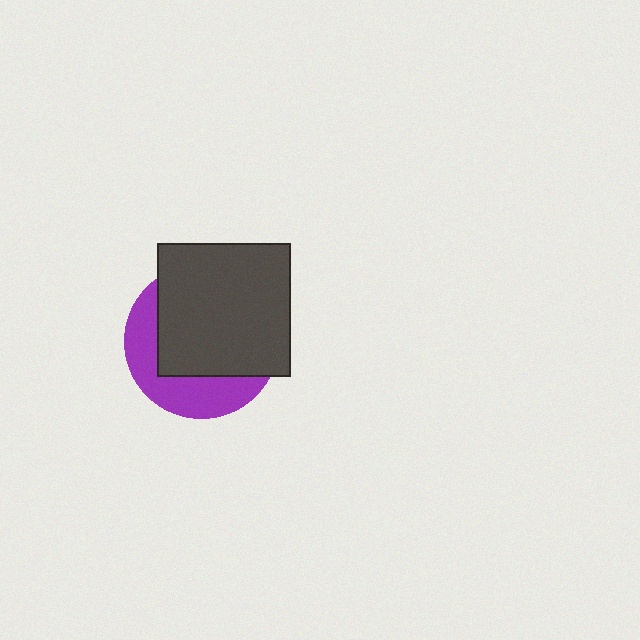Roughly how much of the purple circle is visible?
A small part of it is visible (roughly 35%).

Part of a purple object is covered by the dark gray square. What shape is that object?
It is a circle.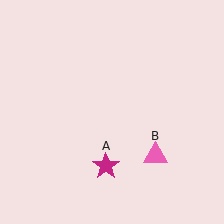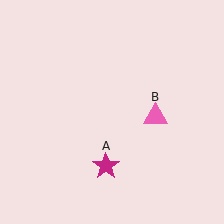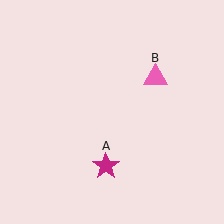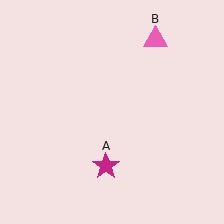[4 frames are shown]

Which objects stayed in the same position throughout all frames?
Magenta star (object A) remained stationary.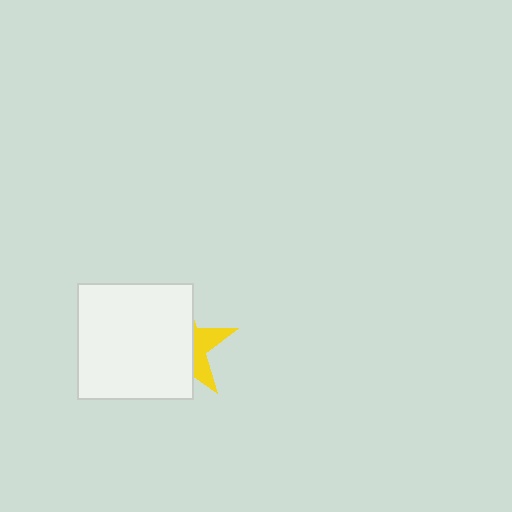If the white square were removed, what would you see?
You would see the complete yellow star.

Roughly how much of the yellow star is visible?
A small part of it is visible (roughly 32%).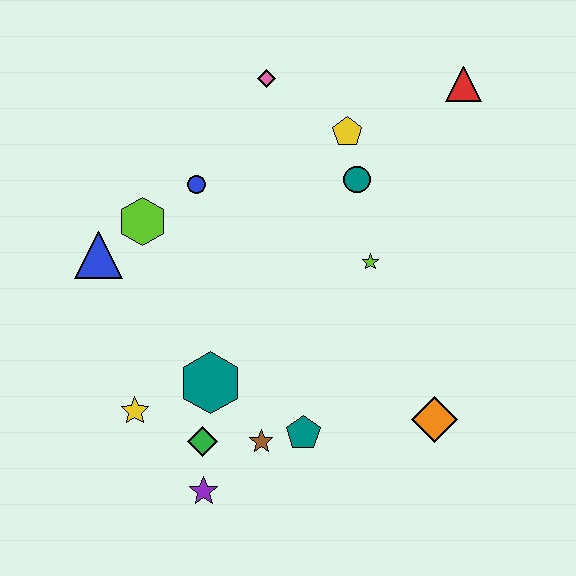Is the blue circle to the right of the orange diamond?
No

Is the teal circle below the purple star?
No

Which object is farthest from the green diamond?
The red triangle is farthest from the green diamond.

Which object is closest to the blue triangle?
The lime hexagon is closest to the blue triangle.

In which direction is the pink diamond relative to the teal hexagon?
The pink diamond is above the teal hexagon.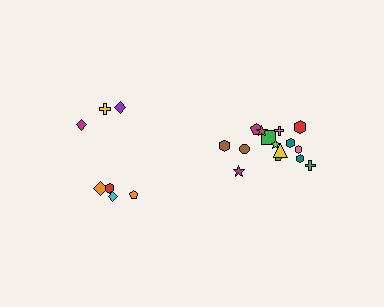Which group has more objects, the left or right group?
The right group.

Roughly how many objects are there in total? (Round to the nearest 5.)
Roughly 20 objects in total.